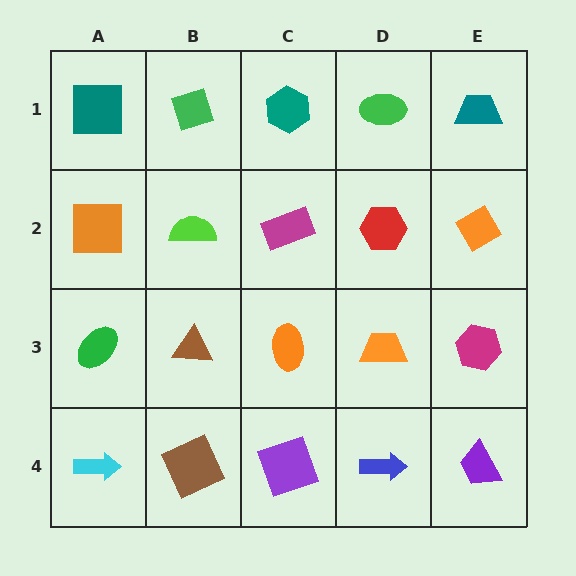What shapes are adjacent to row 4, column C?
An orange ellipse (row 3, column C), a brown square (row 4, column B), a blue arrow (row 4, column D).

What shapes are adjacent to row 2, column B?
A green diamond (row 1, column B), a brown triangle (row 3, column B), an orange square (row 2, column A), a magenta rectangle (row 2, column C).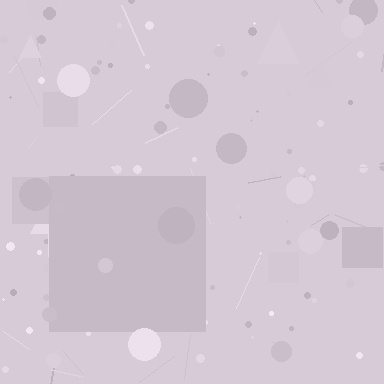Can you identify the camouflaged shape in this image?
The camouflaged shape is a square.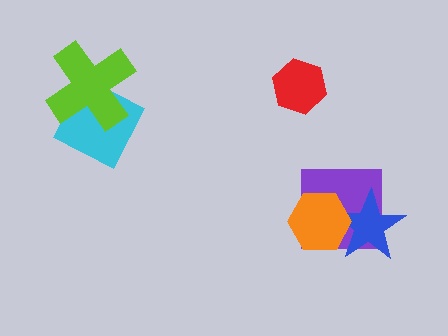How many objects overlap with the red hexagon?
0 objects overlap with the red hexagon.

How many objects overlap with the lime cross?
1 object overlaps with the lime cross.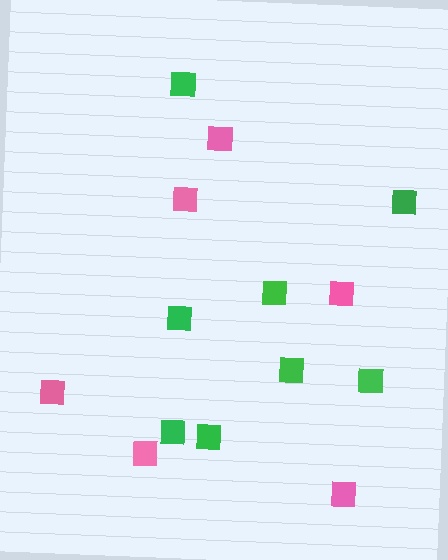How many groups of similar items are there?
There are 2 groups: one group of pink squares (6) and one group of green squares (8).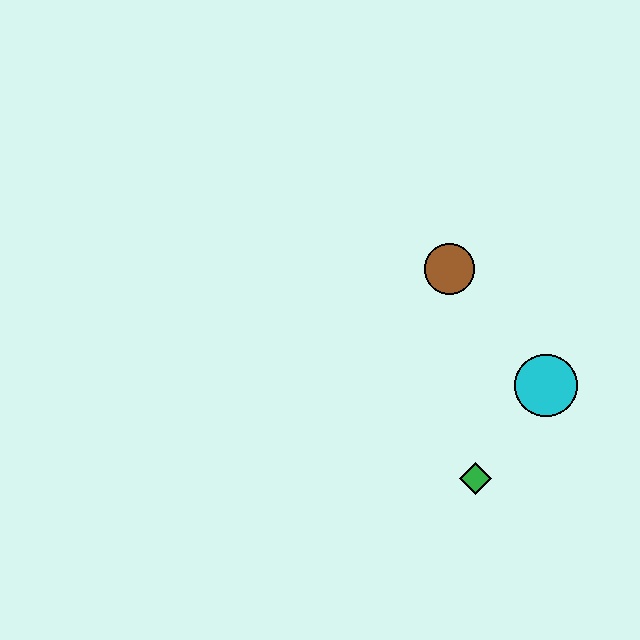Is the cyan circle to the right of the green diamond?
Yes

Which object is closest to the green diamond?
The cyan circle is closest to the green diamond.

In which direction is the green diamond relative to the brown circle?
The green diamond is below the brown circle.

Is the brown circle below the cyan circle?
No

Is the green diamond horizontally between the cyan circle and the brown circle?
Yes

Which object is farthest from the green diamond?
The brown circle is farthest from the green diamond.